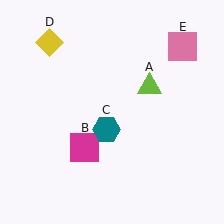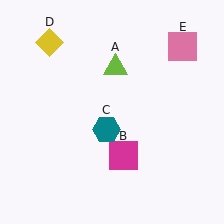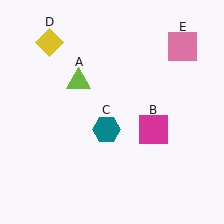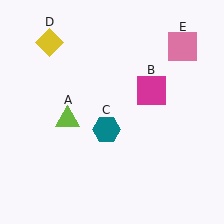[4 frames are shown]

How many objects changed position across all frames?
2 objects changed position: lime triangle (object A), magenta square (object B).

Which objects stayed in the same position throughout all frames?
Teal hexagon (object C) and yellow diamond (object D) and pink square (object E) remained stationary.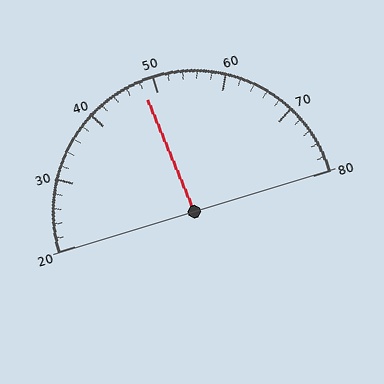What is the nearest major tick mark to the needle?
The nearest major tick mark is 50.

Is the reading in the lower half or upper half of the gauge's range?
The reading is in the lower half of the range (20 to 80).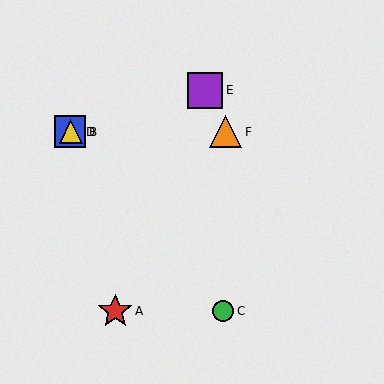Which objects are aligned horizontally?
Objects B, D, F are aligned horizontally.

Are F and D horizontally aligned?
Yes, both are at y≈132.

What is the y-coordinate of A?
Object A is at y≈311.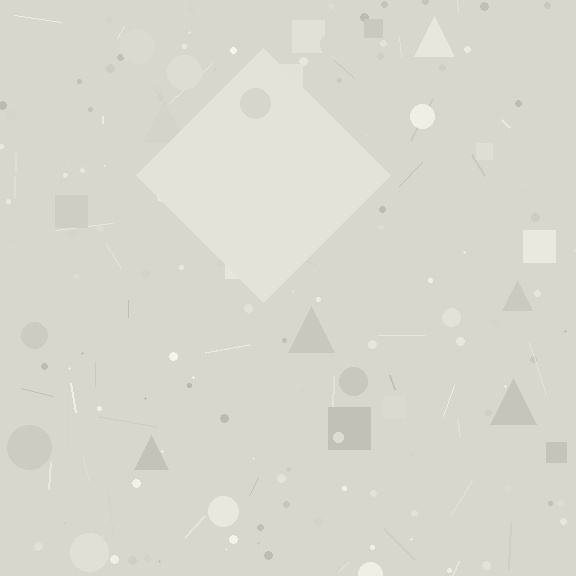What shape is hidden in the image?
A diamond is hidden in the image.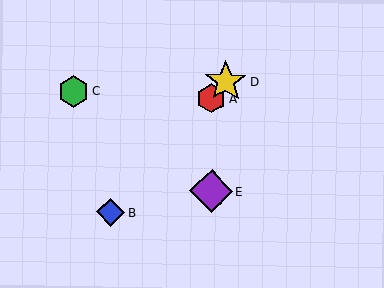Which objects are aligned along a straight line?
Objects A, B, D are aligned along a straight line.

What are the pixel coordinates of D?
Object D is at (226, 82).